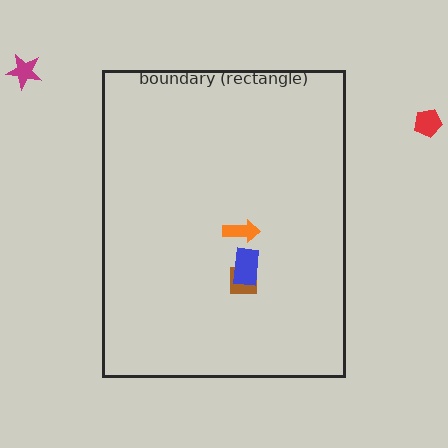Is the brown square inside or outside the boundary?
Inside.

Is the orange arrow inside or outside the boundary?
Inside.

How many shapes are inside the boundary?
3 inside, 2 outside.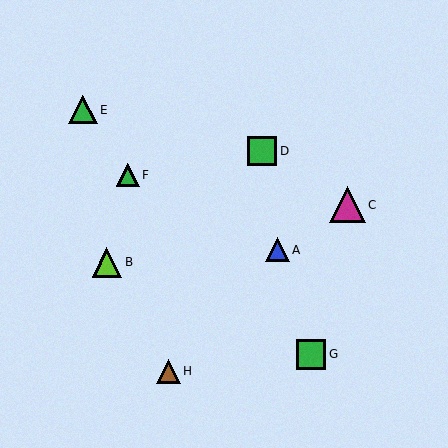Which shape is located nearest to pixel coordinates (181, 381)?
The brown triangle (labeled H) at (168, 371) is nearest to that location.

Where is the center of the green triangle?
The center of the green triangle is at (128, 175).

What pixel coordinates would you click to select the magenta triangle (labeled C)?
Click at (347, 205) to select the magenta triangle C.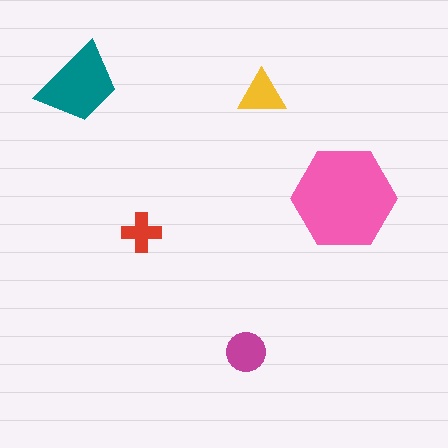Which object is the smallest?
The red cross.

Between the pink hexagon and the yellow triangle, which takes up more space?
The pink hexagon.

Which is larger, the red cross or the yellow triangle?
The yellow triangle.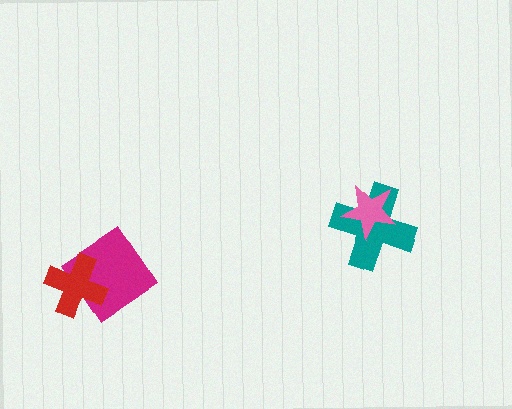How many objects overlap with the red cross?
1 object overlaps with the red cross.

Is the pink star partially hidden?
No, no other shape covers it.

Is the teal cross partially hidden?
Yes, it is partially covered by another shape.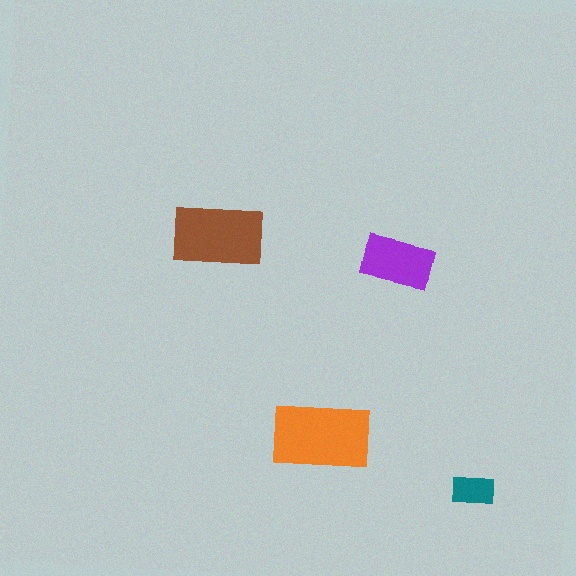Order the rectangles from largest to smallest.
the orange one, the brown one, the purple one, the teal one.